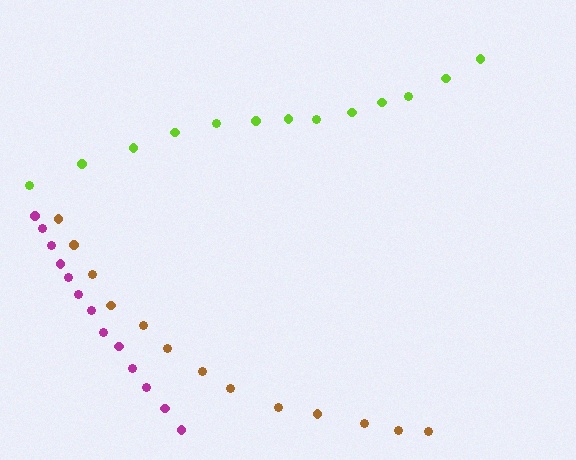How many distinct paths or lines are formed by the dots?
There are 3 distinct paths.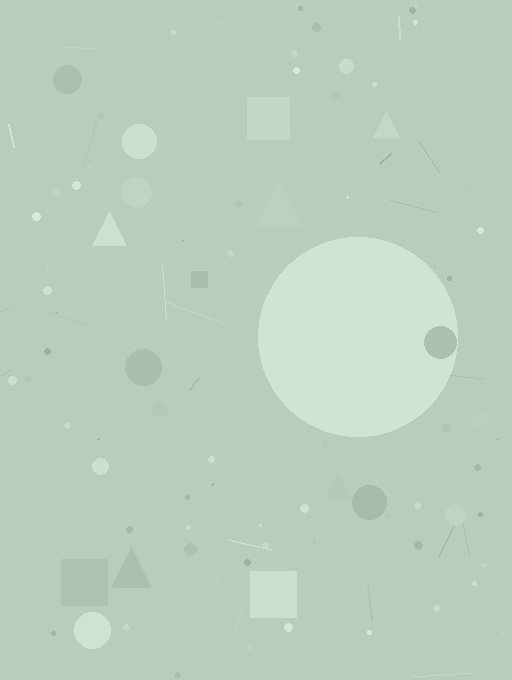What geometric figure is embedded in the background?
A circle is embedded in the background.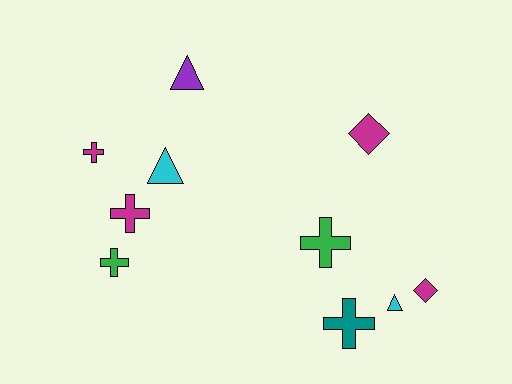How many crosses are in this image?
There are 5 crosses.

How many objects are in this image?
There are 10 objects.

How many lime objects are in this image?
There are no lime objects.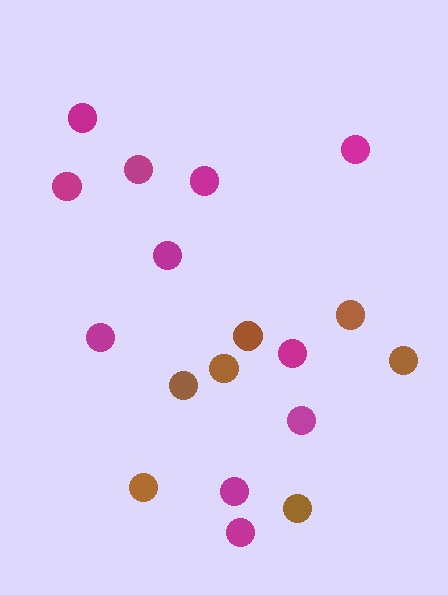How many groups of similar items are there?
There are 2 groups: one group of brown circles (7) and one group of magenta circles (11).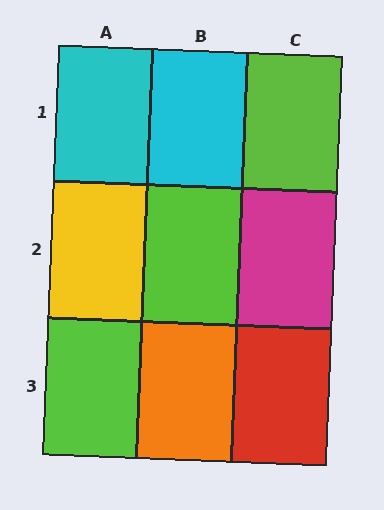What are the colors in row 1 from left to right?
Cyan, cyan, lime.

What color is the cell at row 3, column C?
Red.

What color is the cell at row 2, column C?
Magenta.